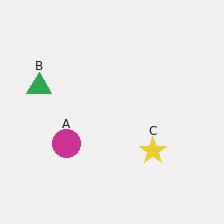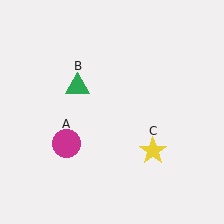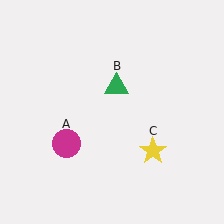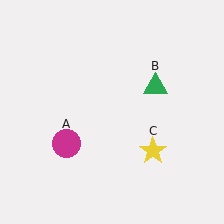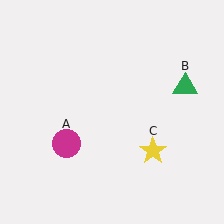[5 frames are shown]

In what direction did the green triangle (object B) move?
The green triangle (object B) moved right.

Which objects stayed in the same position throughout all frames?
Magenta circle (object A) and yellow star (object C) remained stationary.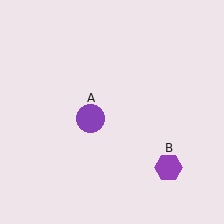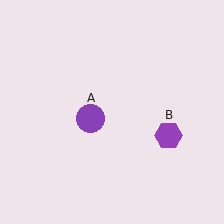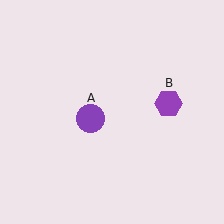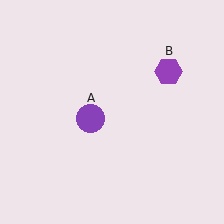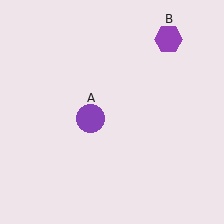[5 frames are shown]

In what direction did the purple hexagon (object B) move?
The purple hexagon (object B) moved up.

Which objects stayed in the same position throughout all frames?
Purple circle (object A) remained stationary.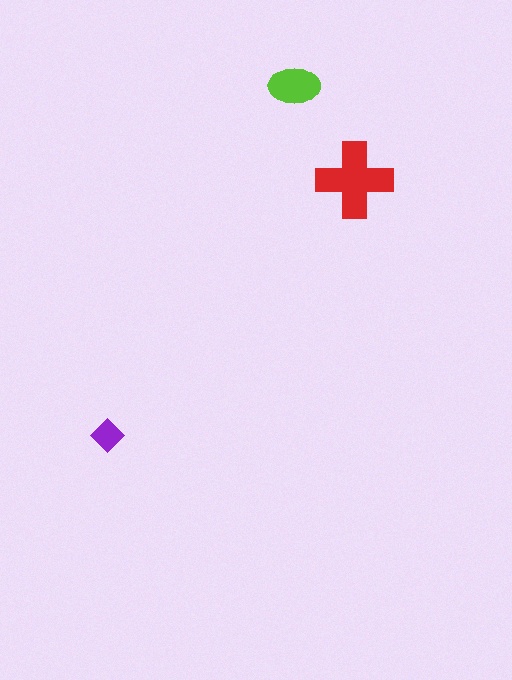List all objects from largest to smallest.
The red cross, the lime ellipse, the purple diamond.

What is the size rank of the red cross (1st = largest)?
1st.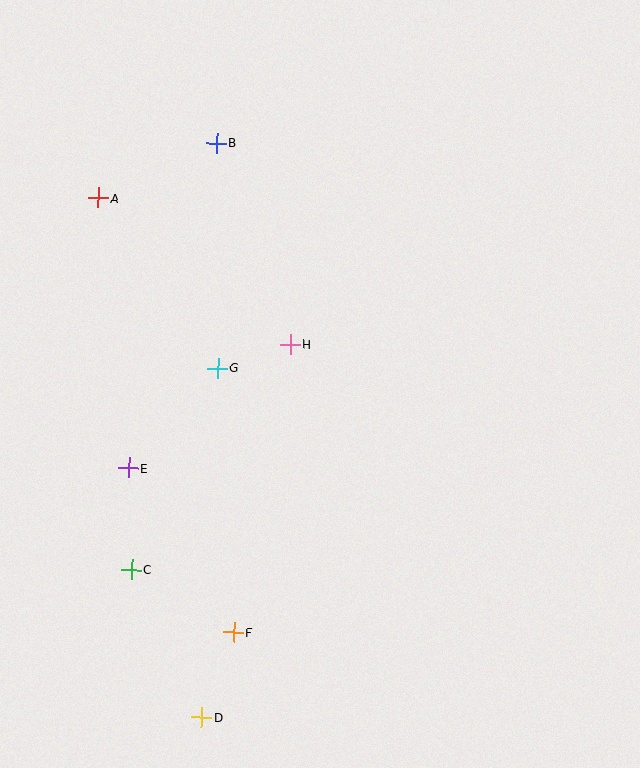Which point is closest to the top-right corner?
Point B is closest to the top-right corner.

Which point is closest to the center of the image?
Point H at (290, 344) is closest to the center.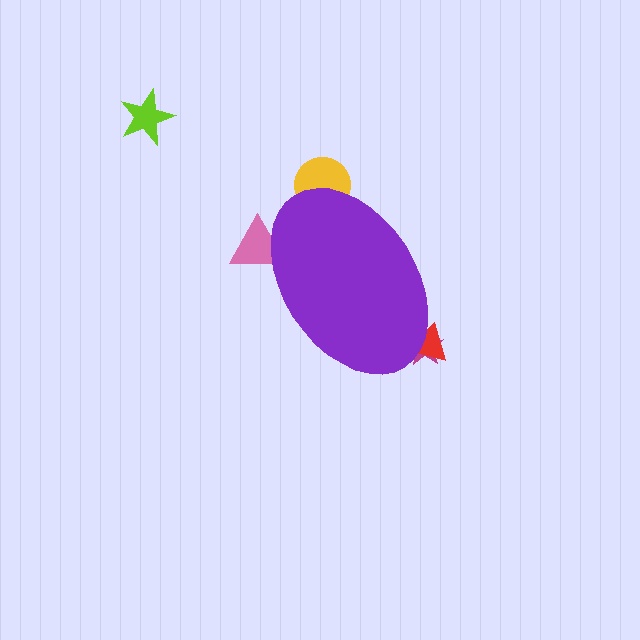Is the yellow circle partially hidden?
Yes, the yellow circle is partially hidden behind the purple ellipse.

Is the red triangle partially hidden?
Yes, the red triangle is partially hidden behind the purple ellipse.